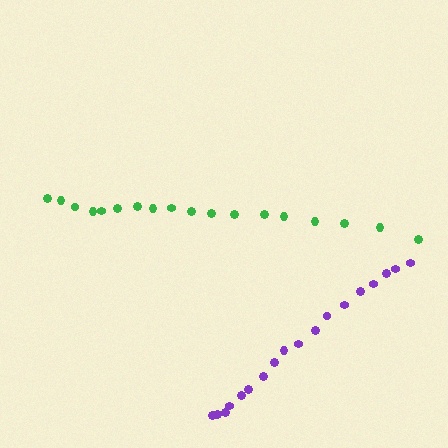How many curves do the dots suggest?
There are 2 distinct paths.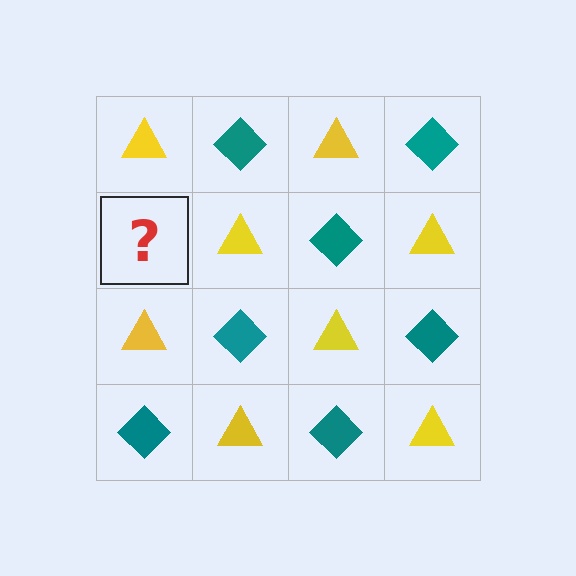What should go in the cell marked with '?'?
The missing cell should contain a teal diamond.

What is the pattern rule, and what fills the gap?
The rule is that it alternates yellow triangle and teal diamond in a checkerboard pattern. The gap should be filled with a teal diamond.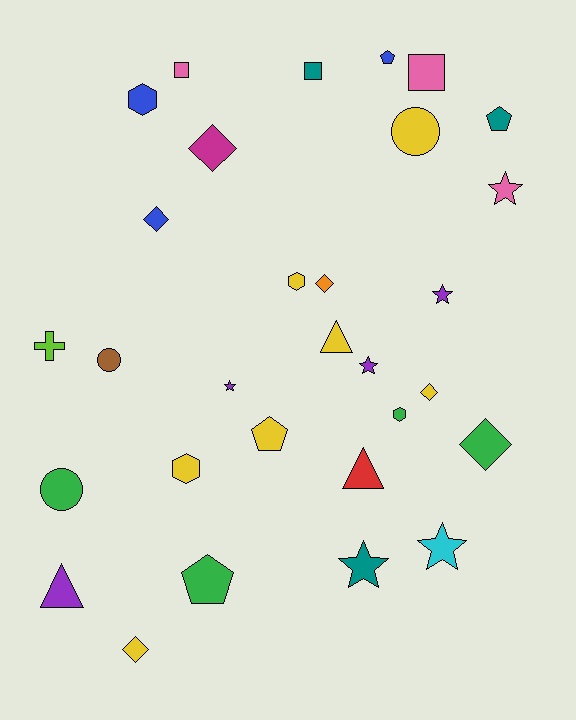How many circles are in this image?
There are 3 circles.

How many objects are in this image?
There are 30 objects.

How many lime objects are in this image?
There is 1 lime object.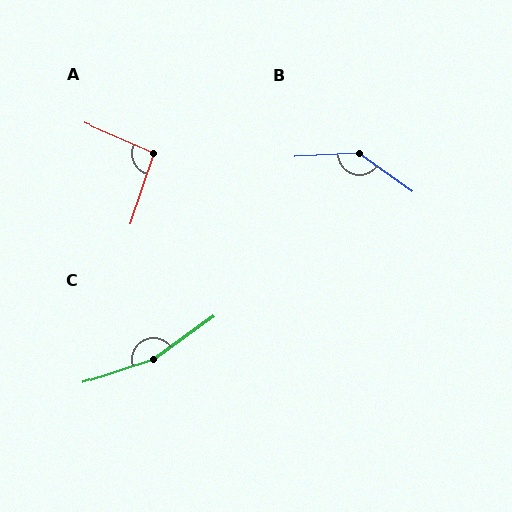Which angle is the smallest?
A, at approximately 95 degrees.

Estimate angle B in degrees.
Approximately 142 degrees.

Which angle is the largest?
C, at approximately 162 degrees.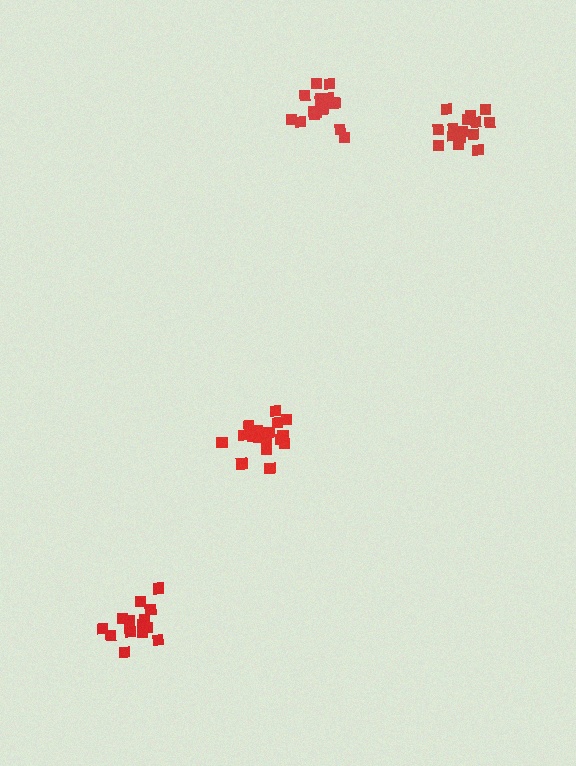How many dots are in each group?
Group 1: 16 dots, Group 2: 17 dots, Group 3: 17 dots, Group 4: 16 dots (66 total).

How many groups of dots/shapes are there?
There are 4 groups.